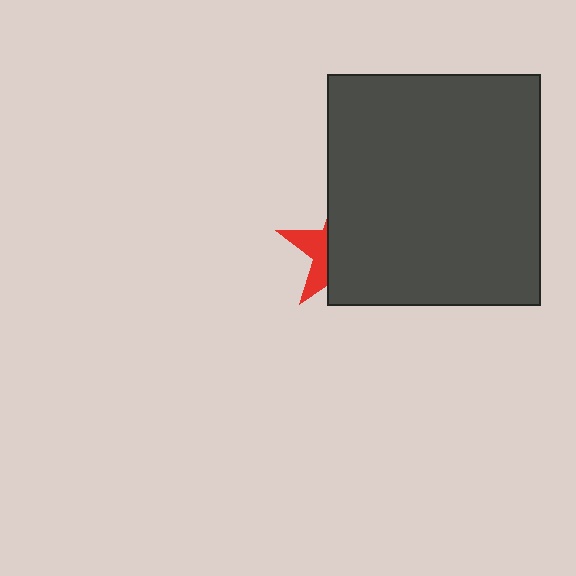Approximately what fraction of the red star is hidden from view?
Roughly 67% of the red star is hidden behind the dark gray rectangle.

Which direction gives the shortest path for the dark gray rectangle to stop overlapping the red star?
Moving right gives the shortest separation.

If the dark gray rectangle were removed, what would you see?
You would see the complete red star.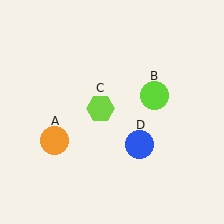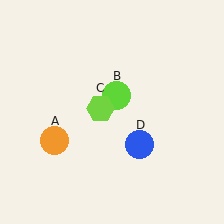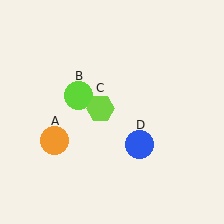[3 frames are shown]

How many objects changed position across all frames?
1 object changed position: lime circle (object B).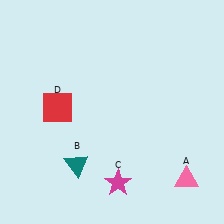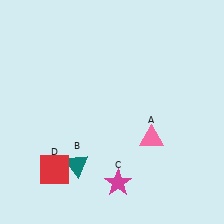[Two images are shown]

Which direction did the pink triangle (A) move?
The pink triangle (A) moved up.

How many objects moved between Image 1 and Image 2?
2 objects moved between the two images.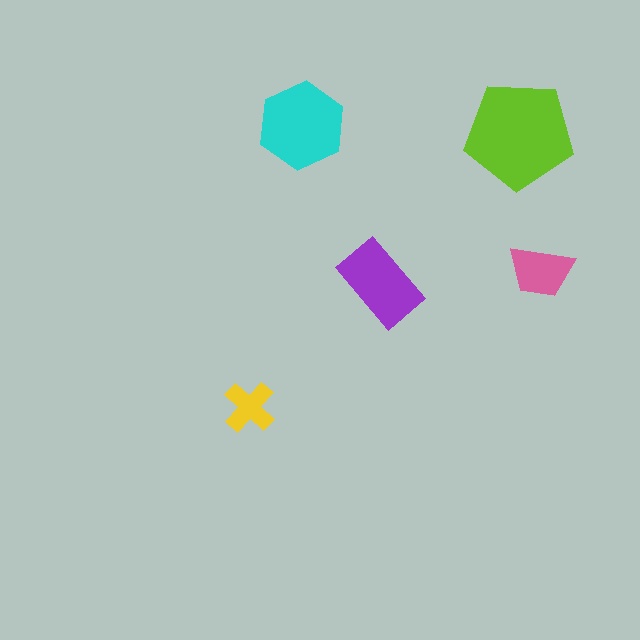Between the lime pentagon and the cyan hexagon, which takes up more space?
The lime pentagon.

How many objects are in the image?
There are 5 objects in the image.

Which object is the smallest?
The yellow cross.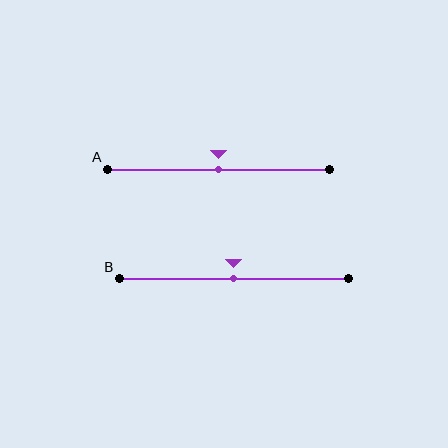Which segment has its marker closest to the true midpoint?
Segment A has its marker closest to the true midpoint.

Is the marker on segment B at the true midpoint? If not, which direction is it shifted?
Yes, the marker on segment B is at the true midpoint.